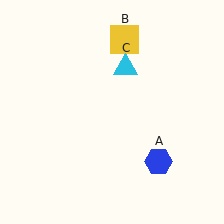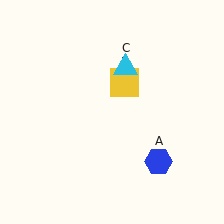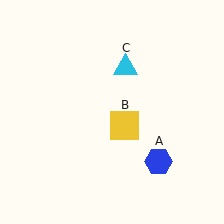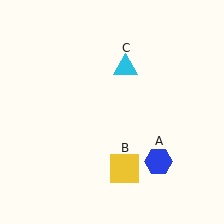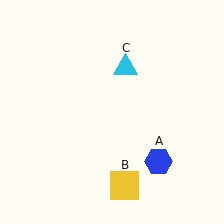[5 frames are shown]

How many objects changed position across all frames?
1 object changed position: yellow square (object B).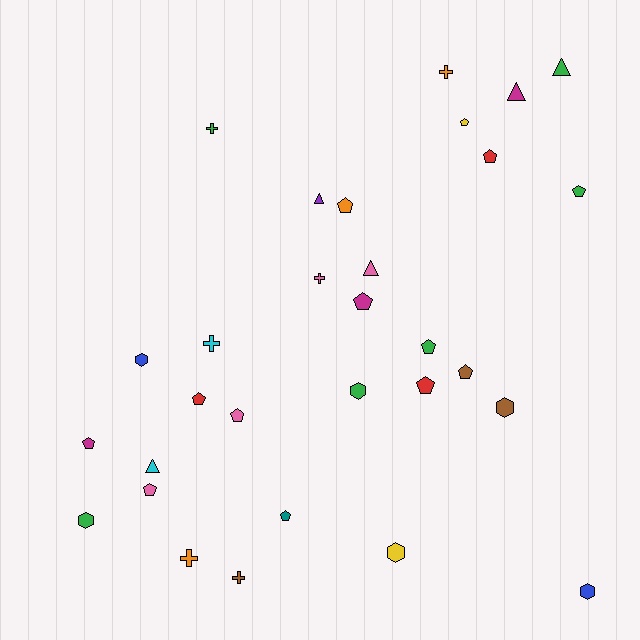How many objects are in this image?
There are 30 objects.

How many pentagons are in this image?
There are 13 pentagons.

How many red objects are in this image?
There are 3 red objects.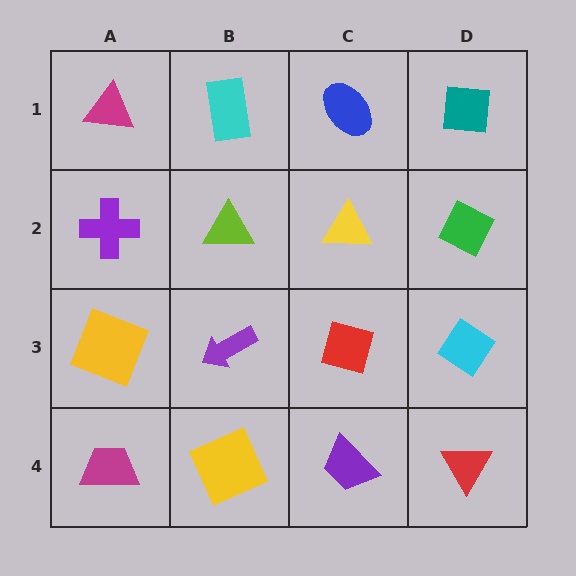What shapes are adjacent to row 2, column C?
A blue ellipse (row 1, column C), a red square (row 3, column C), a lime triangle (row 2, column B), a green diamond (row 2, column D).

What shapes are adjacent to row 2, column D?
A teal square (row 1, column D), a cyan diamond (row 3, column D), a yellow triangle (row 2, column C).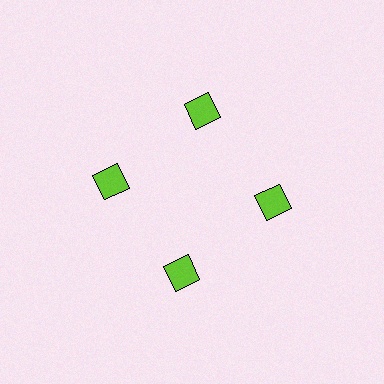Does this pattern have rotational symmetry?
Yes, this pattern has 4-fold rotational symmetry. It looks the same after rotating 90 degrees around the center.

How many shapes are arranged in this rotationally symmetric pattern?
There are 4 shapes, arranged in 4 groups of 1.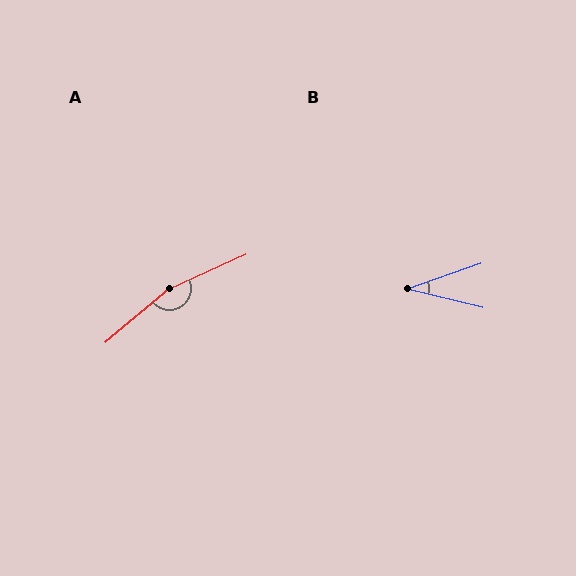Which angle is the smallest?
B, at approximately 33 degrees.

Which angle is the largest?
A, at approximately 164 degrees.